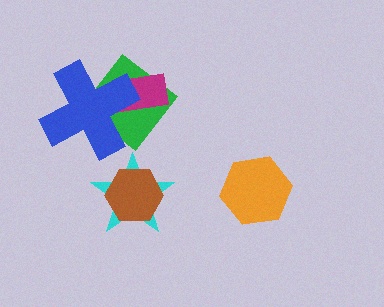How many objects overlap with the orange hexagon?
0 objects overlap with the orange hexagon.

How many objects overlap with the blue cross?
2 objects overlap with the blue cross.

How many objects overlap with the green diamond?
2 objects overlap with the green diamond.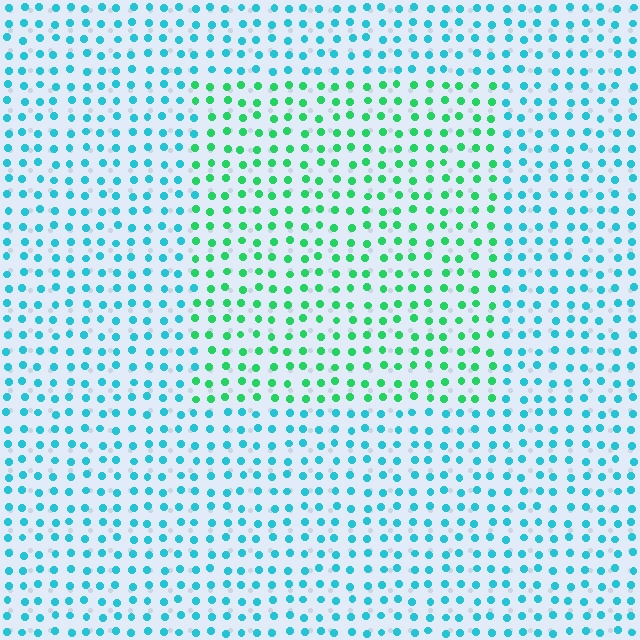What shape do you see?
I see a rectangle.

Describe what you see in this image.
The image is filled with small cyan elements in a uniform arrangement. A rectangle-shaped region is visible where the elements are tinted to a slightly different hue, forming a subtle color boundary.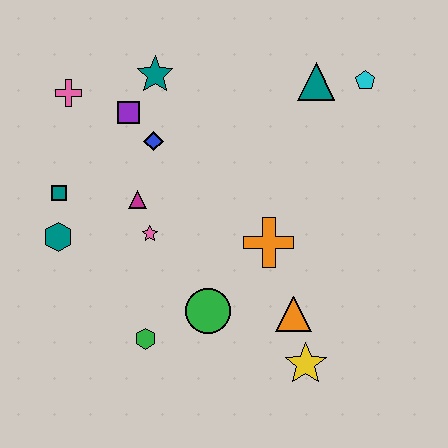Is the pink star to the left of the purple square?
No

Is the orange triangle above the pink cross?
No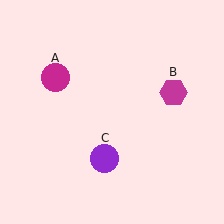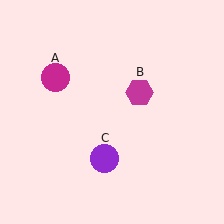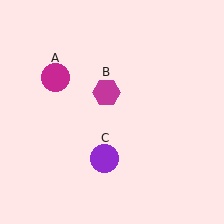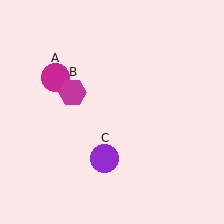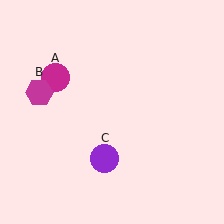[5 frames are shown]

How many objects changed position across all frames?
1 object changed position: magenta hexagon (object B).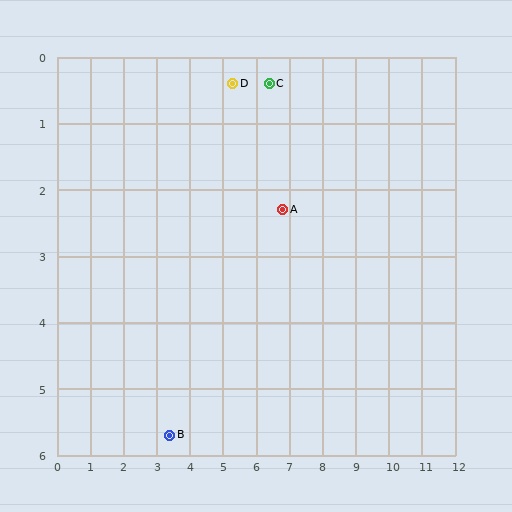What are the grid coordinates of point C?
Point C is at approximately (6.4, 0.4).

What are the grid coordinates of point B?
Point B is at approximately (3.4, 5.7).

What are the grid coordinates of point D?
Point D is at approximately (5.3, 0.4).